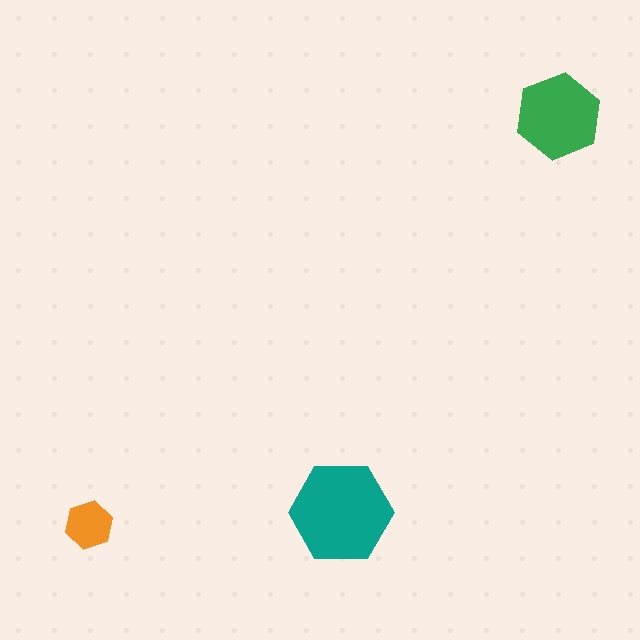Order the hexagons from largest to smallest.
the teal one, the green one, the orange one.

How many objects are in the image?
There are 3 objects in the image.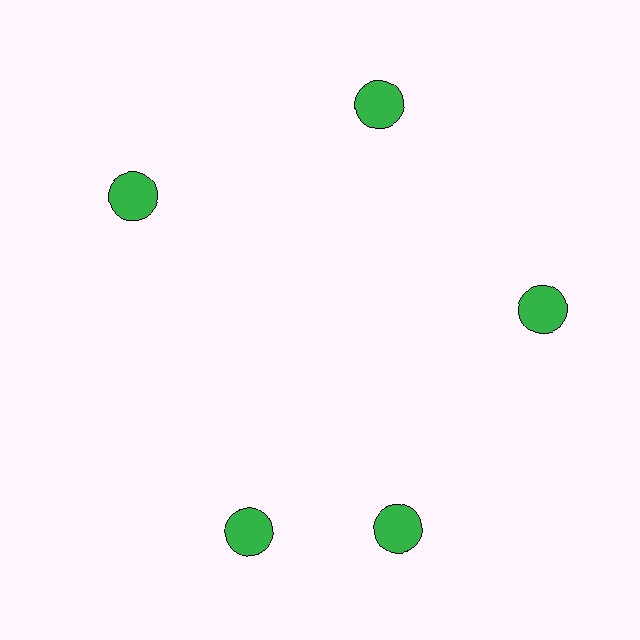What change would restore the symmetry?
The symmetry would be restored by rotating it back into even spacing with its neighbors so that all 5 circles sit at equal angles and equal distance from the center.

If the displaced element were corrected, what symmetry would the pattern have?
It would have 5-fold rotational symmetry — the pattern would map onto itself every 72 degrees.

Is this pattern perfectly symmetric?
No. The 5 green circles are arranged in a ring, but one element near the 8 o'clock position is rotated out of alignment along the ring, breaking the 5-fold rotational symmetry.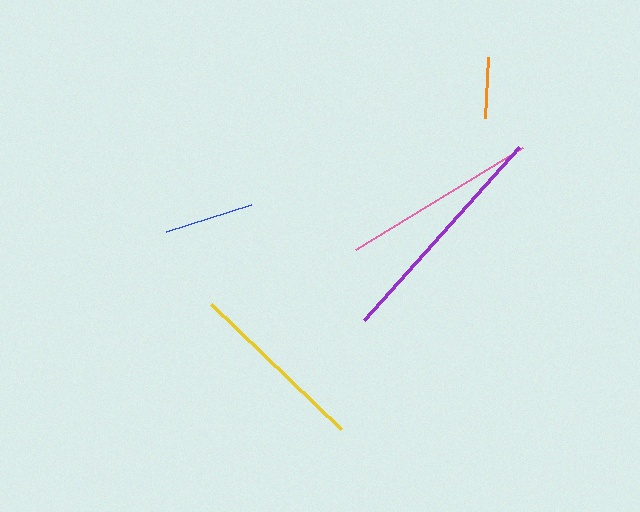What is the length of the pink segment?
The pink segment is approximately 196 pixels long.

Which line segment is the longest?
The purple line is the longest at approximately 232 pixels.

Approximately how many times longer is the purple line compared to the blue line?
The purple line is approximately 2.6 times the length of the blue line.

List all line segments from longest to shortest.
From longest to shortest: purple, pink, yellow, blue, orange.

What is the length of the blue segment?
The blue segment is approximately 89 pixels long.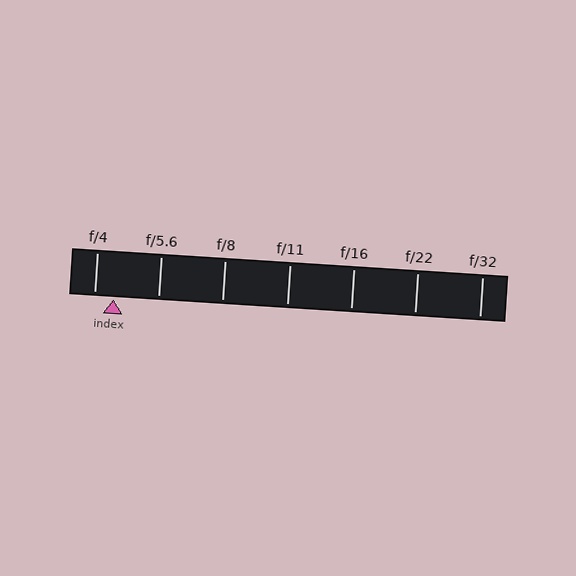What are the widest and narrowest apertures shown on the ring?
The widest aperture shown is f/4 and the narrowest is f/32.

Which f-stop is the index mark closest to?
The index mark is closest to f/4.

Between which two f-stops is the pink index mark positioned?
The index mark is between f/4 and f/5.6.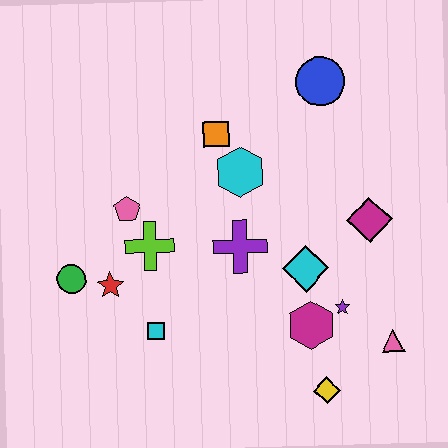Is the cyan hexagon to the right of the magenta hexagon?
No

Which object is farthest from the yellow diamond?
The blue circle is farthest from the yellow diamond.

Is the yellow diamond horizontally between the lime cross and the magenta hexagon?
No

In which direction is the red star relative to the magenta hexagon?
The red star is to the left of the magenta hexagon.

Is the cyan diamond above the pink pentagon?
No